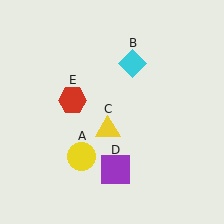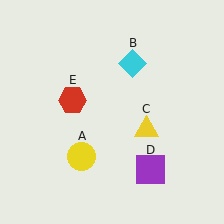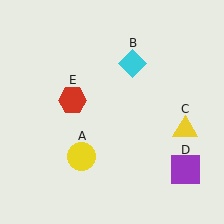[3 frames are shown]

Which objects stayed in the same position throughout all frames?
Yellow circle (object A) and cyan diamond (object B) and red hexagon (object E) remained stationary.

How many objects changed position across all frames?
2 objects changed position: yellow triangle (object C), purple square (object D).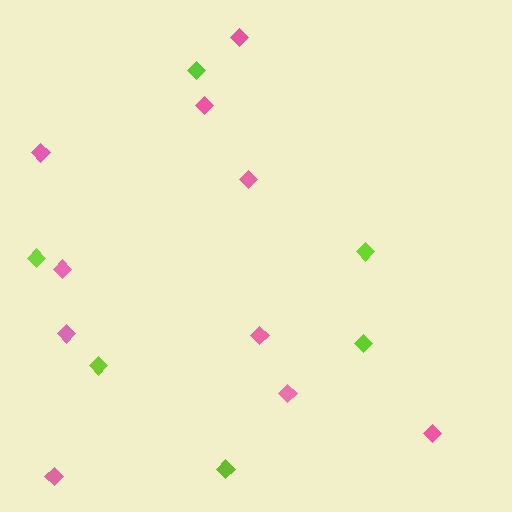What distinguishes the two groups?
There are 2 groups: one group of pink diamonds (10) and one group of lime diamonds (6).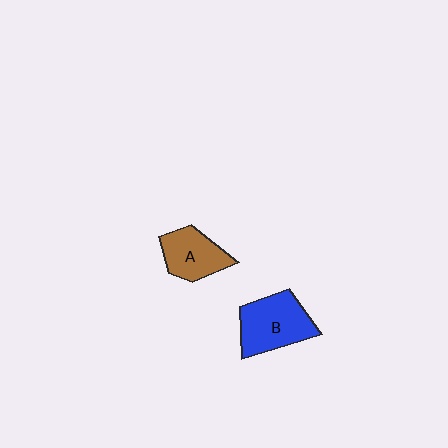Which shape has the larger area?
Shape B (blue).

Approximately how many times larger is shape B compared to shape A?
Approximately 1.3 times.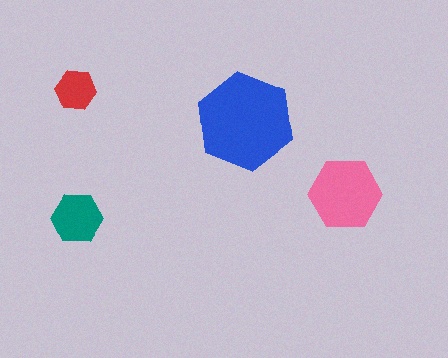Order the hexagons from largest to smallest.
the blue one, the pink one, the teal one, the red one.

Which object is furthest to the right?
The pink hexagon is rightmost.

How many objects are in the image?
There are 4 objects in the image.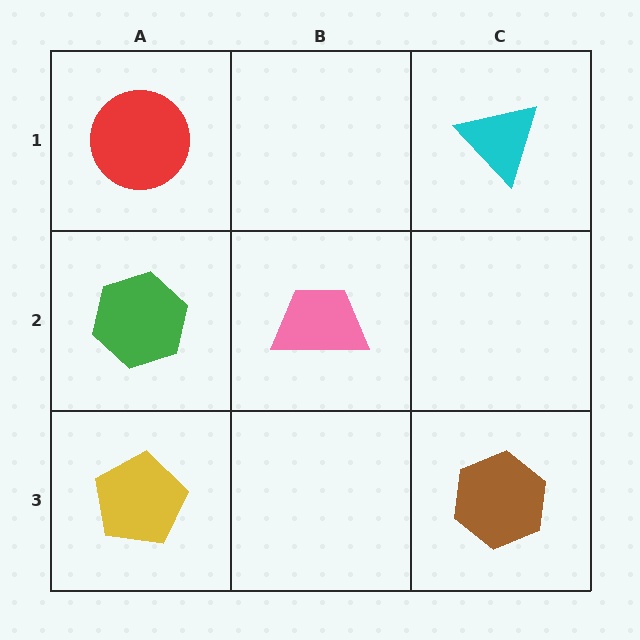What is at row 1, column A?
A red circle.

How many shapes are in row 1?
2 shapes.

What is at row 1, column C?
A cyan triangle.